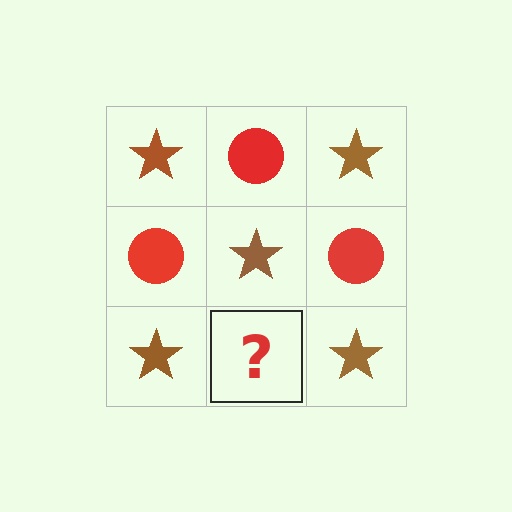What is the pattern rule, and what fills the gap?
The rule is that it alternates brown star and red circle in a checkerboard pattern. The gap should be filled with a red circle.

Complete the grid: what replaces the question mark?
The question mark should be replaced with a red circle.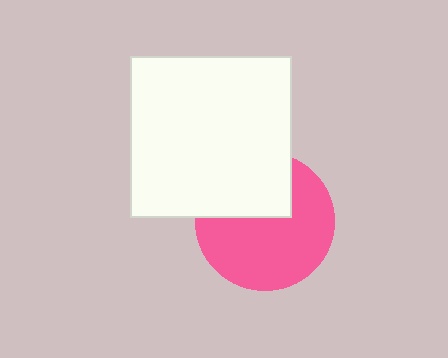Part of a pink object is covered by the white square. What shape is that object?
It is a circle.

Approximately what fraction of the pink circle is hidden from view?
Roughly 34% of the pink circle is hidden behind the white square.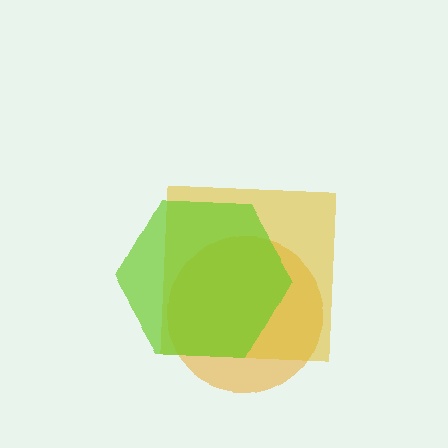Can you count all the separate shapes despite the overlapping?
Yes, there are 3 separate shapes.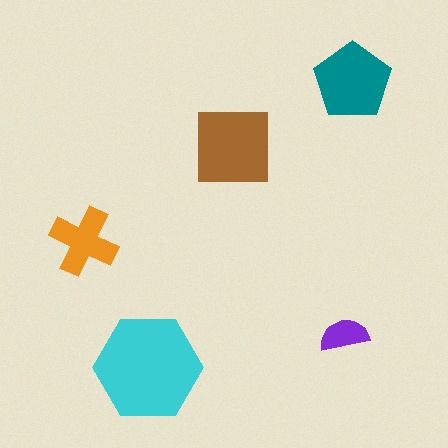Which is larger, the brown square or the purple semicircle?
The brown square.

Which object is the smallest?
The purple semicircle.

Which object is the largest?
The cyan hexagon.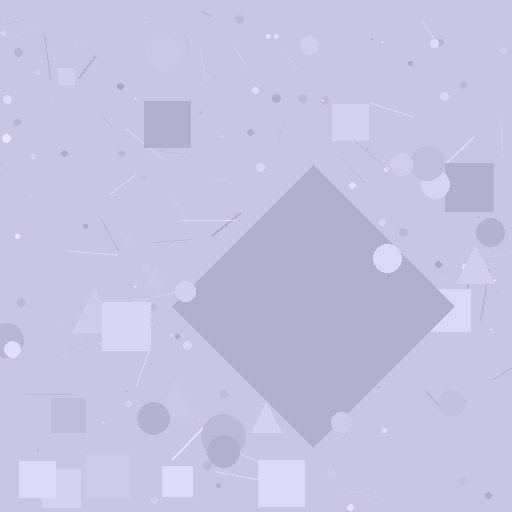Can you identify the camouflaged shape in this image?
The camouflaged shape is a diamond.